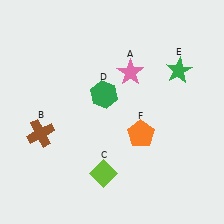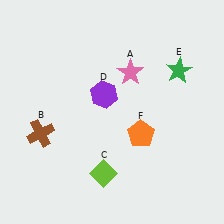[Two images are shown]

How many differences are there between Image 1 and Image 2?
There is 1 difference between the two images.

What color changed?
The hexagon (D) changed from green in Image 1 to purple in Image 2.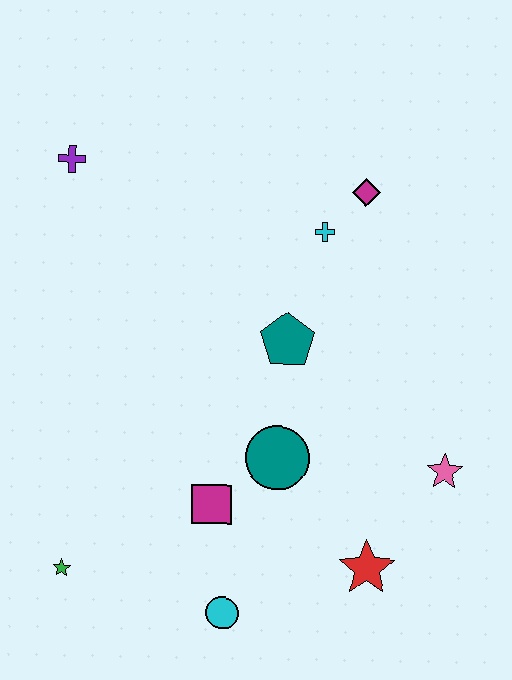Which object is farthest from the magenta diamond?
The green star is farthest from the magenta diamond.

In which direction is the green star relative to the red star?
The green star is to the left of the red star.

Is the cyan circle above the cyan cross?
No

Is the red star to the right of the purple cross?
Yes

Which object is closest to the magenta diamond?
The cyan cross is closest to the magenta diamond.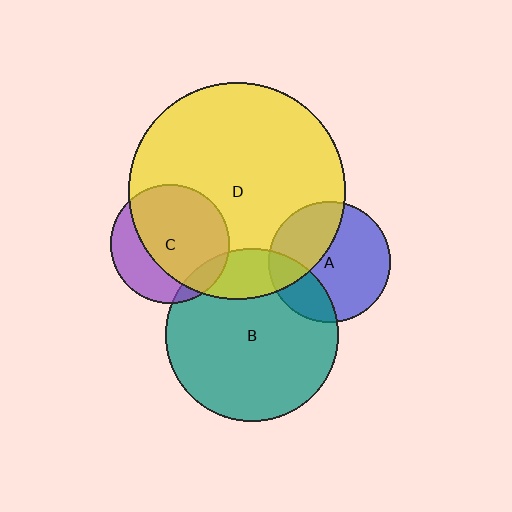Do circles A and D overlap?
Yes.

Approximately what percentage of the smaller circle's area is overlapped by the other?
Approximately 35%.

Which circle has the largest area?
Circle D (yellow).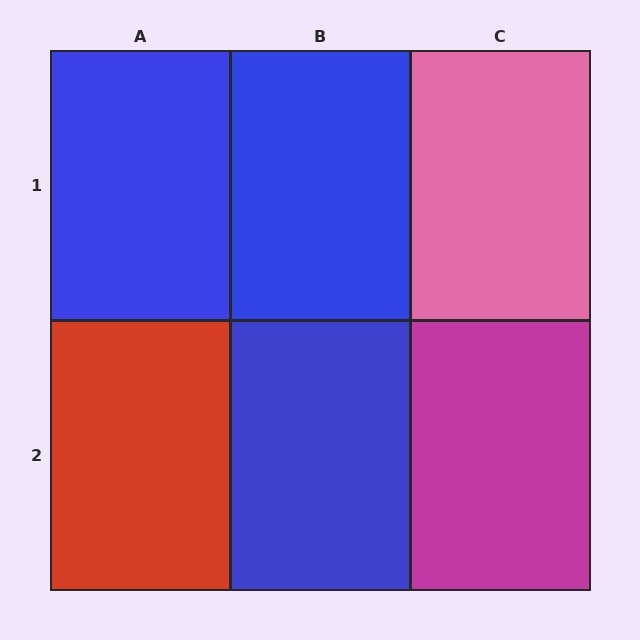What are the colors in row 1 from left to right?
Blue, blue, pink.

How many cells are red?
1 cell is red.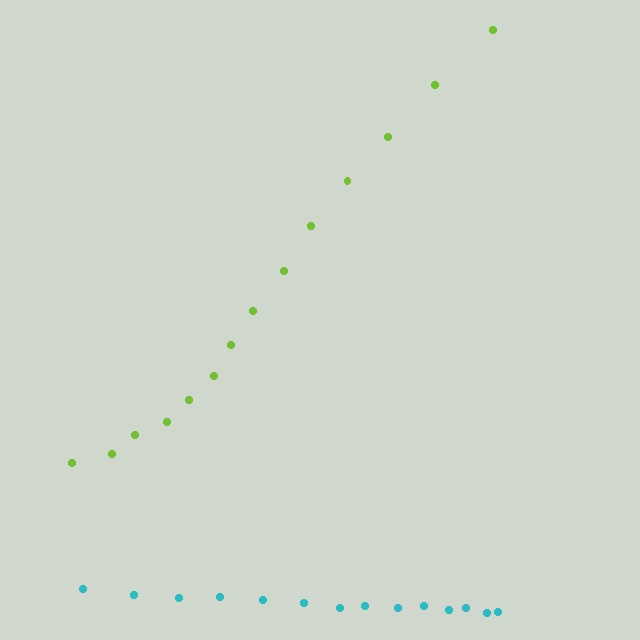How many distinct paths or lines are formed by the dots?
There are 2 distinct paths.